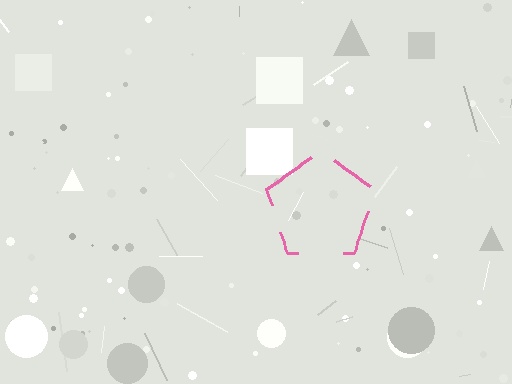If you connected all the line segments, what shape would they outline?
They would outline a pentagon.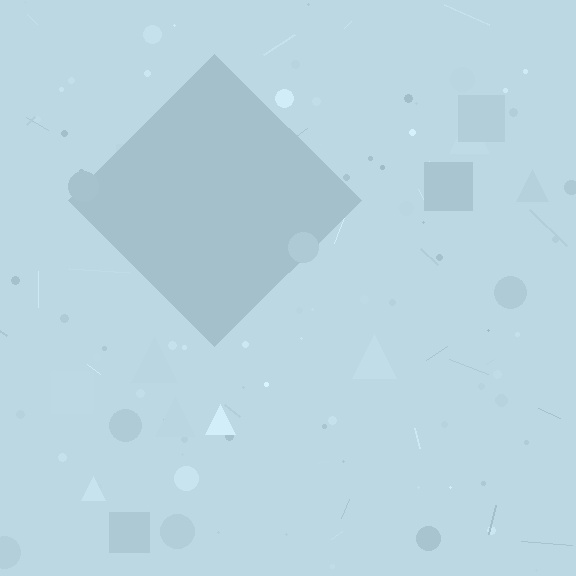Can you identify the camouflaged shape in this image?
The camouflaged shape is a diamond.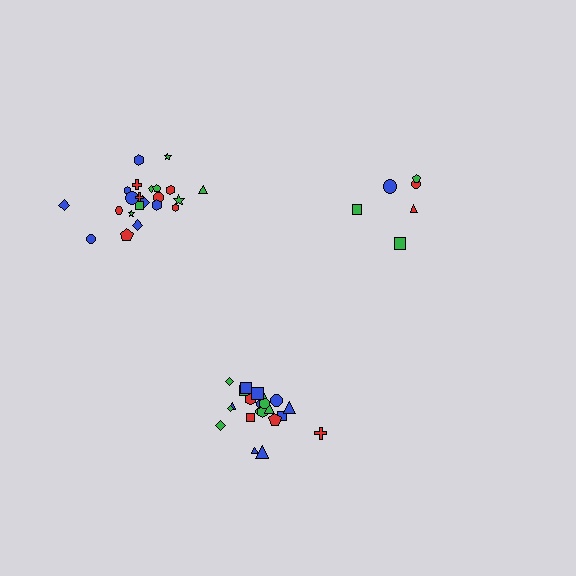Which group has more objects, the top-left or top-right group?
The top-left group.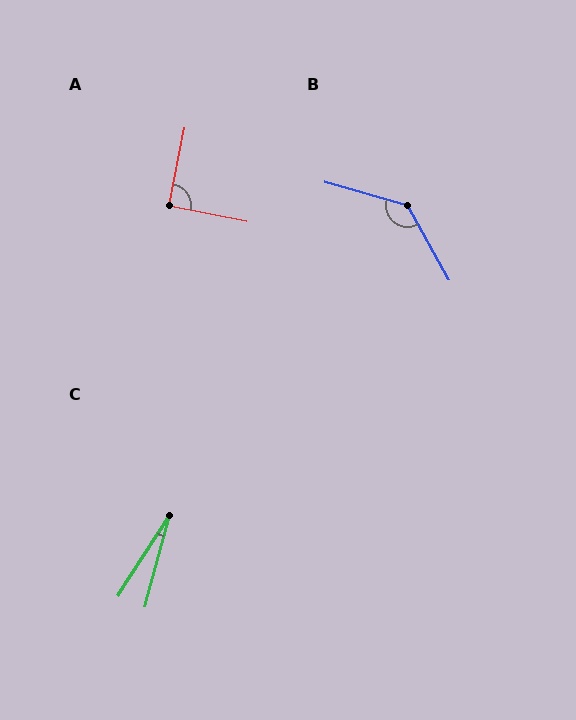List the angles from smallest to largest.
C (18°), A (90°), B (135°).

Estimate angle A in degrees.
Approximately 90 degrees.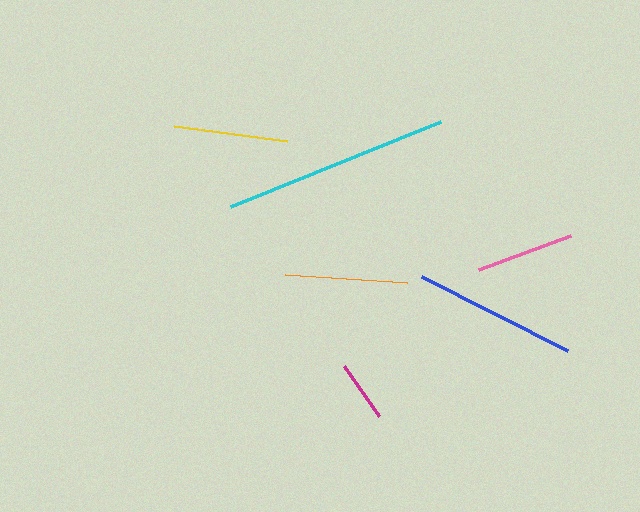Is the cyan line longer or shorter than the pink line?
The cyan line is longer than the pink line.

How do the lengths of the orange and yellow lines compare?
The orange and yellow lines are approximately the same length.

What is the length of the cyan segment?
The cyan segment is approximately 226 pixels long.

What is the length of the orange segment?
The orange segment is approximately 123 pixels long.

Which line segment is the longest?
The cyan line is the longest at approximately 226 pixels.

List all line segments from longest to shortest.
From longest to shortest: cyan, blue, orange, yellow, pink, magenta.